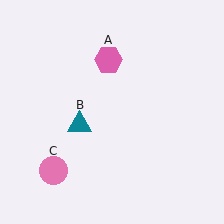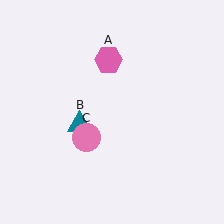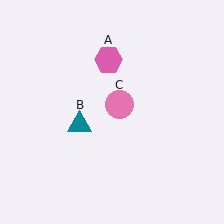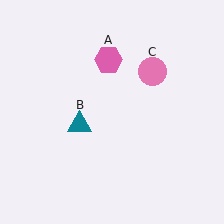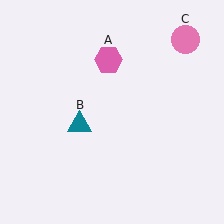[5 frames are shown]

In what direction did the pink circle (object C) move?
The pink circle (object C) moved up and to the right.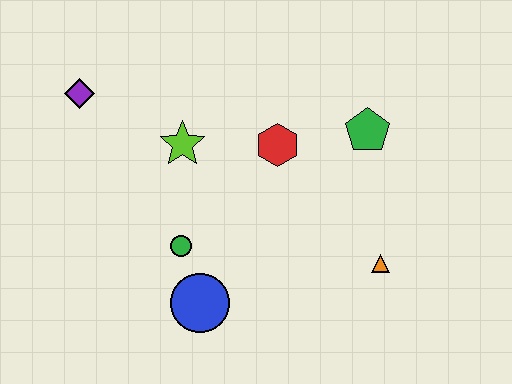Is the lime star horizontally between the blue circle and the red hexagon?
No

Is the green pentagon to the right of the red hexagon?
Yes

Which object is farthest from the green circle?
The green pentagon is farthest from the green circle.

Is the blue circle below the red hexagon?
Yes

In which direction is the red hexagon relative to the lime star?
The red hexagon is to the right of the lime star.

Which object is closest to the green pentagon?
The red hexagon is closest to the green pentagon.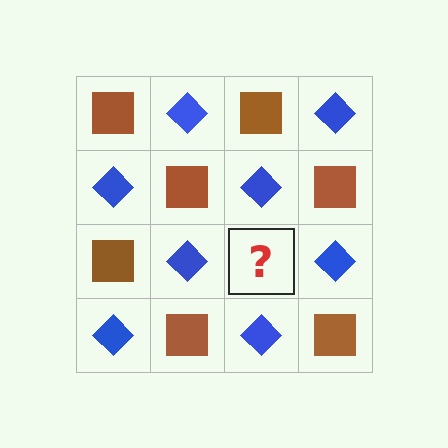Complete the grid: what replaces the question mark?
The question mark should be replaced with a brown square.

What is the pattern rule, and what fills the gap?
The rule is that it alternates brown square and blue diamond in a checkerboard pattern. The gap should be filled with a brown square.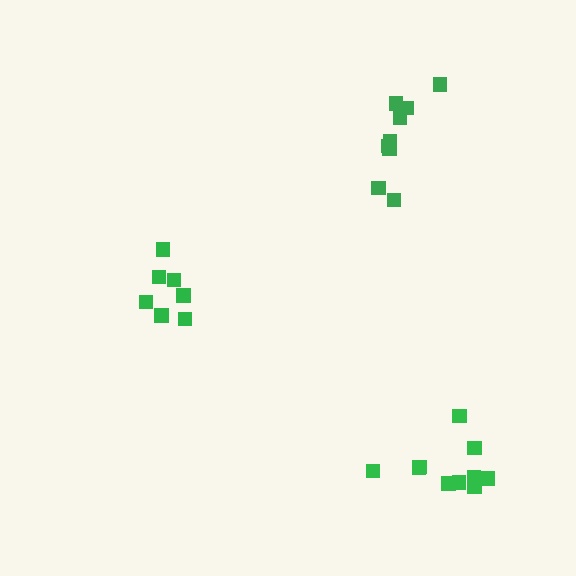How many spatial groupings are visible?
There are 3 spatial groupings.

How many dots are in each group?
Group 1: 9 dots, Group 2: 7 dots, Group 3: 10 dots (26 total).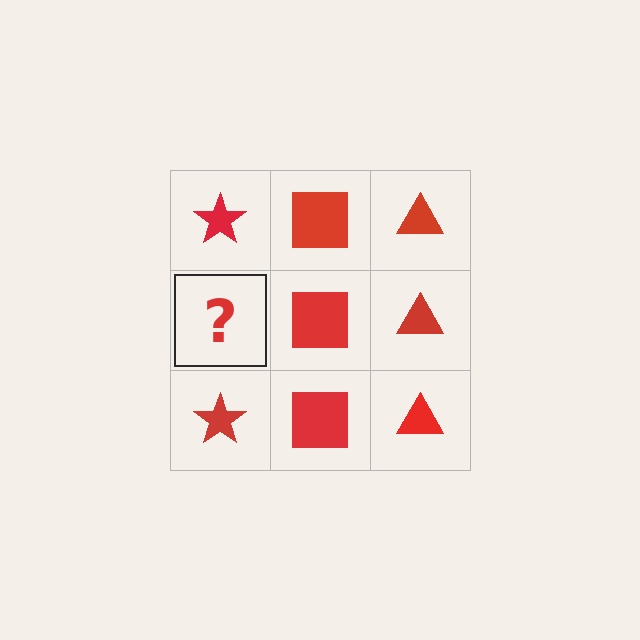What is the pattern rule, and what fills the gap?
The rule is that each column has a consistent shape. The gap should be filled with a red star.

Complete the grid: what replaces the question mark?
The question mark should be replaced with a red star.